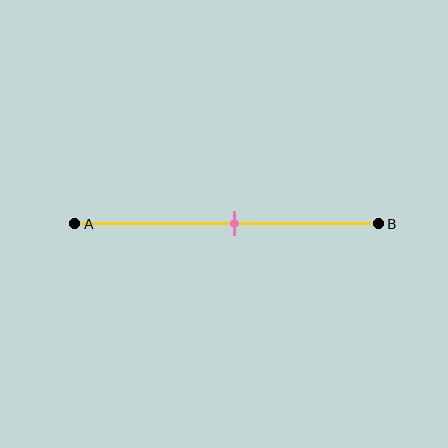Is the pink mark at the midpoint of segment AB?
Yes, the mark is approximately at the midpoint.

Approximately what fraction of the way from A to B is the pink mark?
The pink mark is approximately 55% of the way from A to B.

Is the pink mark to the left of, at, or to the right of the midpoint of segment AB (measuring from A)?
The pink mark is approximately at the midpoint of segment AB.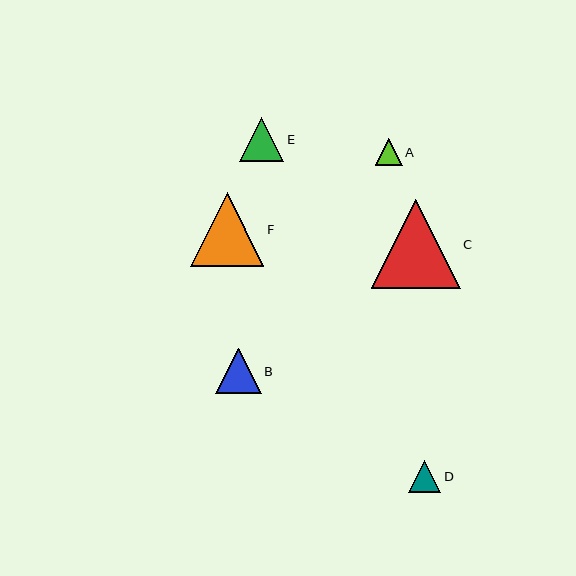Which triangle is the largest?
Triangle C is the largest with a size of approximately 89 pixels.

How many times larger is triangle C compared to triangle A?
Triangle C is approximately 3.4 times the size of triangle A.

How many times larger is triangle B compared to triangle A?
Triangle B is approximately 1.7 times the size of triangle A.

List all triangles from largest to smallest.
From largest to smallest: C, F, B, E, D, A.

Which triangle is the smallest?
Triangle A is the smallest with a size of approximately 26 pixels.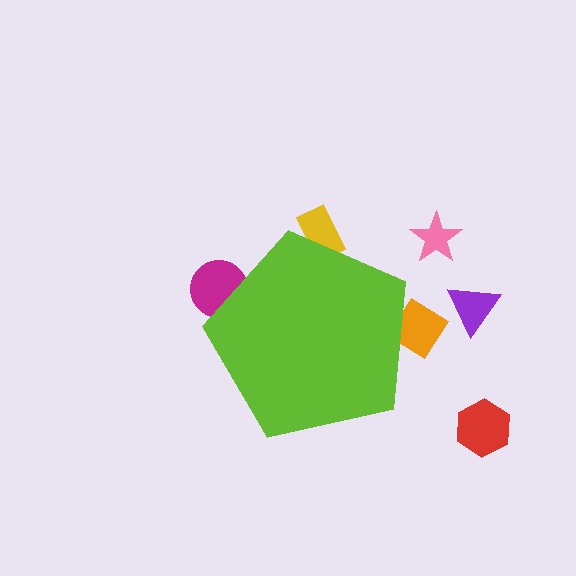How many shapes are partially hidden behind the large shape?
3 shapes are partially hidden.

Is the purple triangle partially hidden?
No, the purple triangle is fully visible.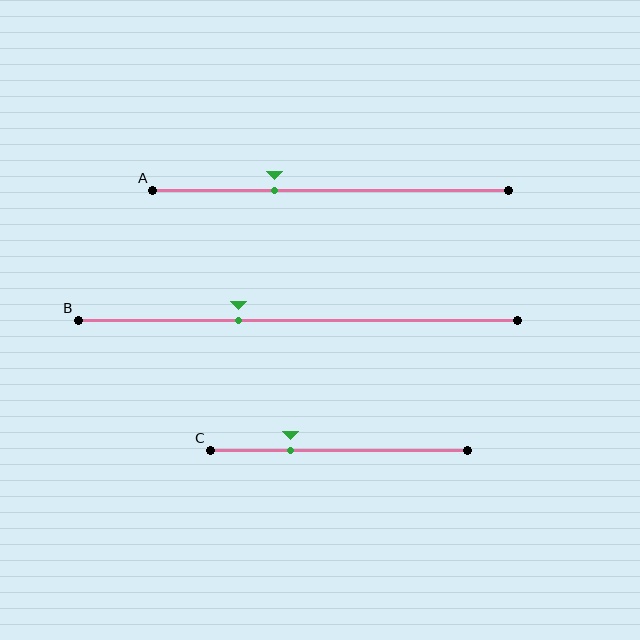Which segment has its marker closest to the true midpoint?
Segment B has its marker closest to the true midpoint.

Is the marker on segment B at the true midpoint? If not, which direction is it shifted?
No, the marker on segment B is shifted to the left by about 13% of the segment length.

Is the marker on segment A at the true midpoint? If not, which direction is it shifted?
No, the marker on segment A is shifted to the left by about 16% of the segment length.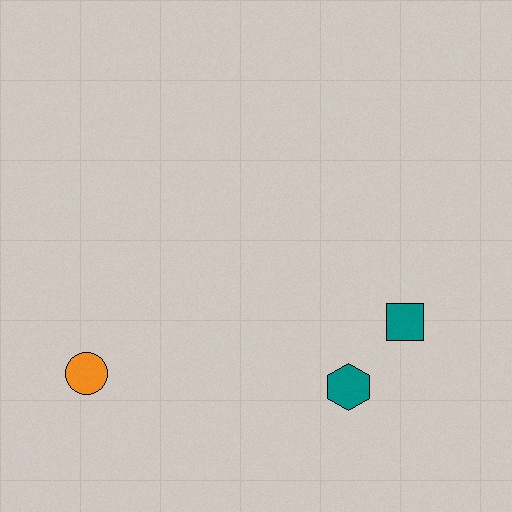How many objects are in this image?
There are 3 objects.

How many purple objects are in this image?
There are no purple objects.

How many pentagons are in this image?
There are no pentagons.